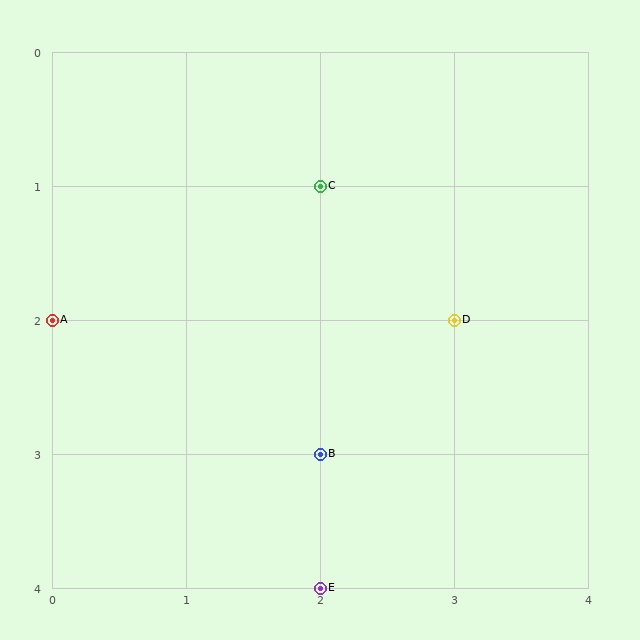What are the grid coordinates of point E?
Point E is at grid coordinates (2, 4).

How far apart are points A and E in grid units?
Points A and E are 2 columns and 2 rows apart (about 2.8 grid units diagonally).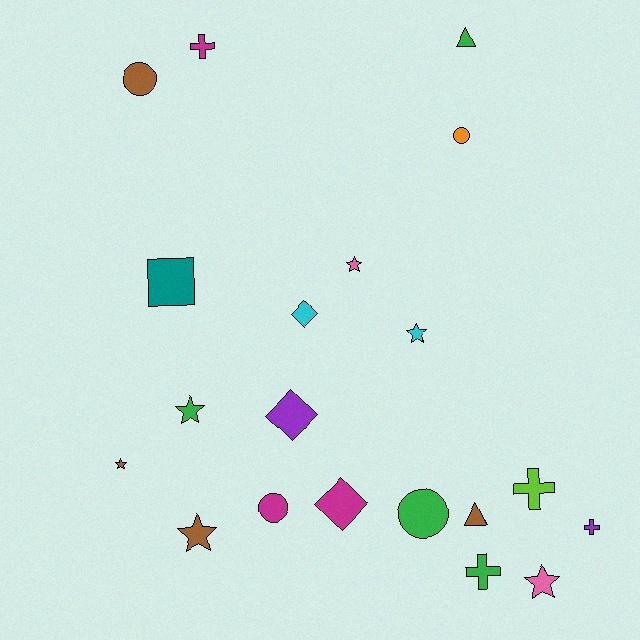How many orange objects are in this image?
There is 1 orange object.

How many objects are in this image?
There are 20 objects.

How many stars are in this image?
There are 6 stars.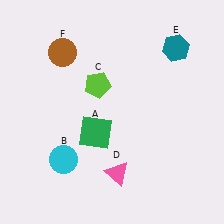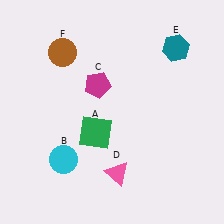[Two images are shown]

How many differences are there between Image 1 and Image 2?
There is 1 difference between the two images.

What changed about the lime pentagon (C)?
In Image 1, C is lime. In Image 2, it changed to magenta.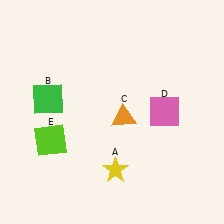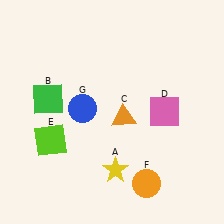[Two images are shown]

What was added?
An orange circle (F), a blue circle (G) were added in Image 2.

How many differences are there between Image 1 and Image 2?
There are 2 differences between the two images.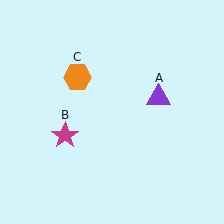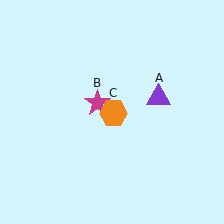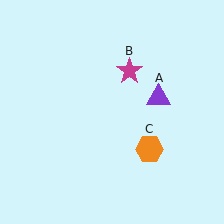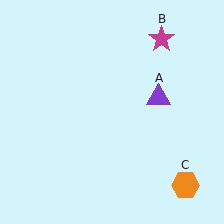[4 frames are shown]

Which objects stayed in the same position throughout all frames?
Purple triangle (object A) remained stationary.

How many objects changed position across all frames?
2 objects changed position: magenta star (object B), orange hexagon (object C).